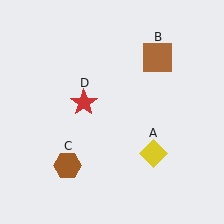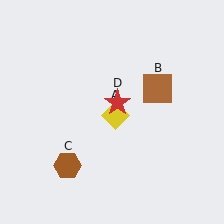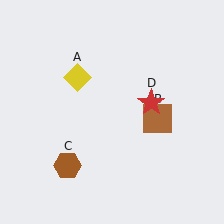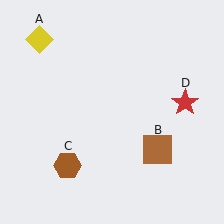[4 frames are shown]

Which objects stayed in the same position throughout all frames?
Brown hexagon (object C) remained stationary.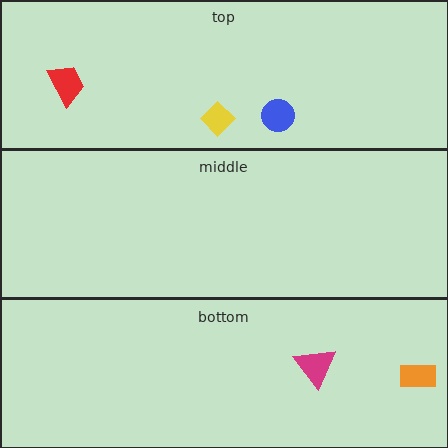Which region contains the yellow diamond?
The top region.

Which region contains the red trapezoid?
The top region.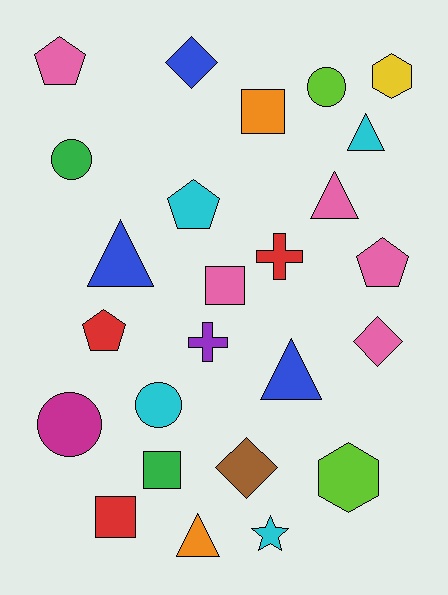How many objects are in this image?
There are 25 objects.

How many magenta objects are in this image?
There is 1 magenta object.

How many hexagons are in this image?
There are 2 hexagons.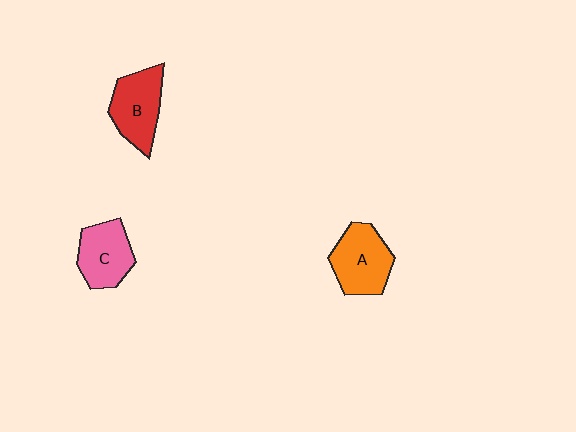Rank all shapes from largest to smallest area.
From largest to smallest: A (orange), B (red), C (pink).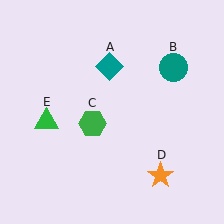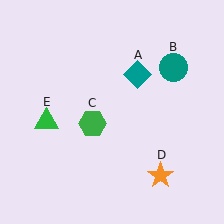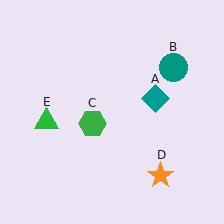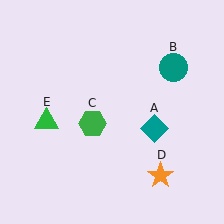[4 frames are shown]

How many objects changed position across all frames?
1 object changed position: teal diamond (object A).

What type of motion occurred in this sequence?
The teal diamond (object A) rotated clockwise around the center of the scene.